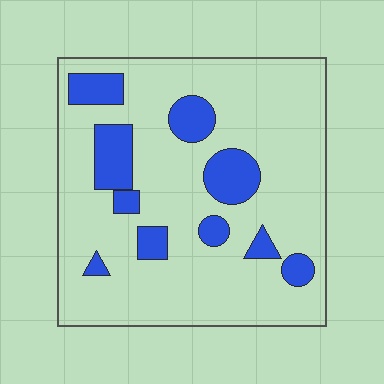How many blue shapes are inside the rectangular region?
10.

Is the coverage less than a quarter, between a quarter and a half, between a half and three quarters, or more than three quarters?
Less than a quarter.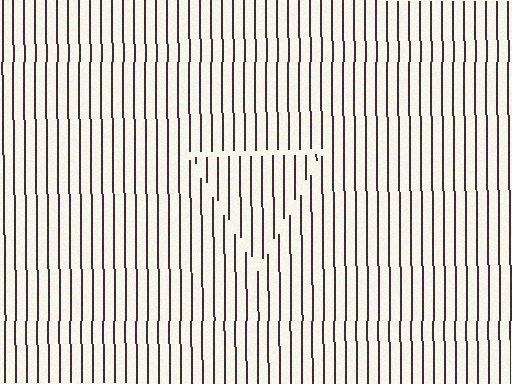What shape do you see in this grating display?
An illusory triangle. The interior of the shape contains the same grating, shifted by half a period — the contour is defined by the phase discontinuity where line-ends from the inner and outer gratings abut.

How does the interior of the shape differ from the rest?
The interior of the shape contains the same grating, shifted by half a period — the contour is defined by the phase discontinuity where line-ends from the inner and outer gratings abut.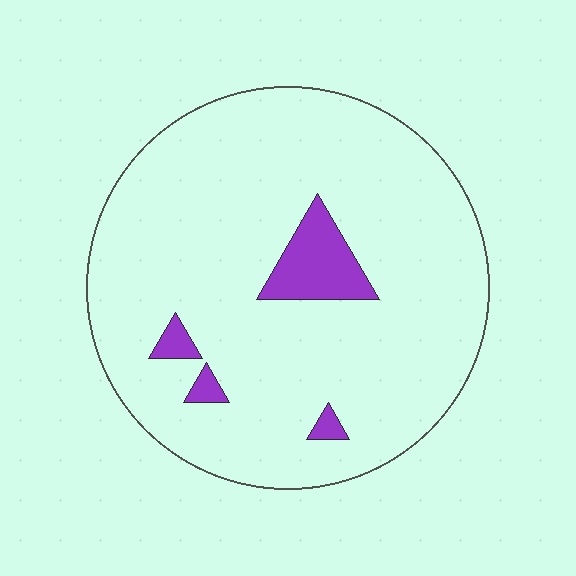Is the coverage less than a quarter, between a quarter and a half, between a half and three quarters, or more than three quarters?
Less than a quarter.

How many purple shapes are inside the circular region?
4.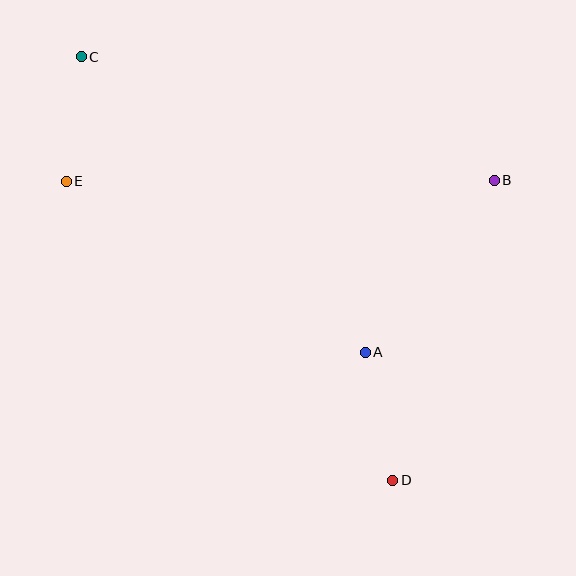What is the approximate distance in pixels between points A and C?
The distance between A and C is approximately 410 pixels.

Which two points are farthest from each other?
Points C and D are farthest from each other.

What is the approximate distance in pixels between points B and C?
The distance between B and C is approximately 431 pixels.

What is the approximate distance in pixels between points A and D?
The distance between A and D is approximately 131 pixels.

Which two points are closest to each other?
Points C and E are closest to each other.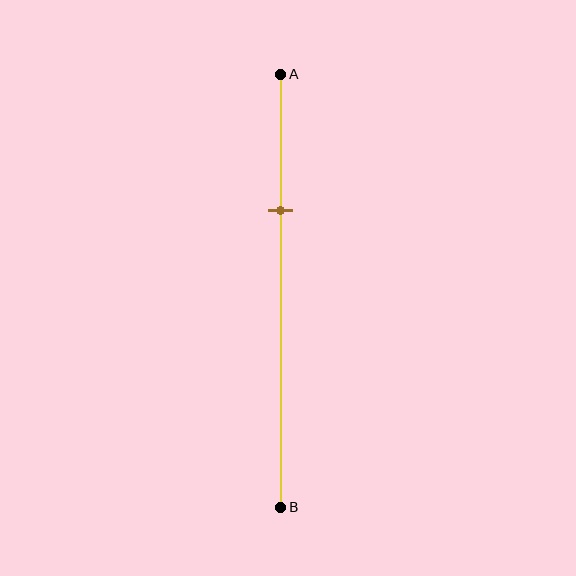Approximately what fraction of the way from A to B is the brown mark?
The brown mark is approximately 30% of the way from A to B.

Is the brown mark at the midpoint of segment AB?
No, the mark is at about 30% from A, not at the 50% midpoint.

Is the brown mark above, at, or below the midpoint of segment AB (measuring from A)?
The brown mark is above the midpoint of segment AB.